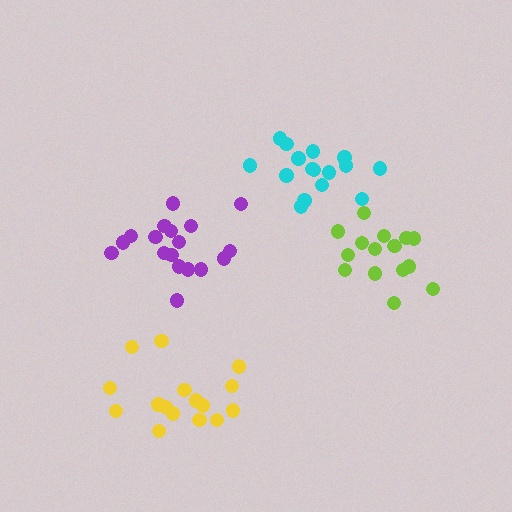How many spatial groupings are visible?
There are 4 spatial groupings.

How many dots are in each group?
Group 1: 16 dots, Group 2: 15 dots, Group 3: 18 dots, Group 4: 17 dots (66 total).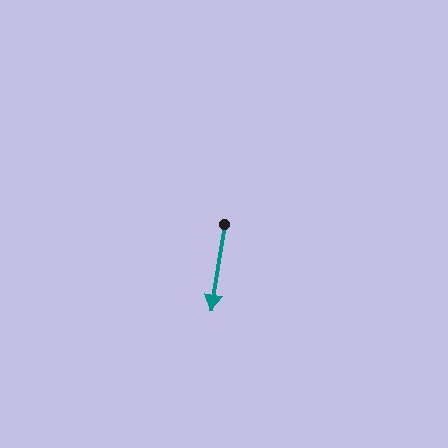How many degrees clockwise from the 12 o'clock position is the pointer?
Approximately 189 degrees.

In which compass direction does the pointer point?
South.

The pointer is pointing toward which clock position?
Roughly 6 o'clock.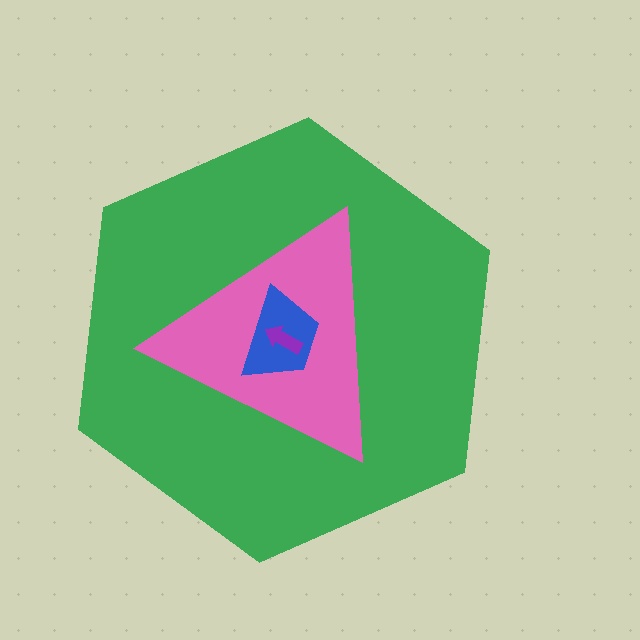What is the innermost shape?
The purple arrow.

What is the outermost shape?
The green hexagon.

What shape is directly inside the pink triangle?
The blue trapezoid.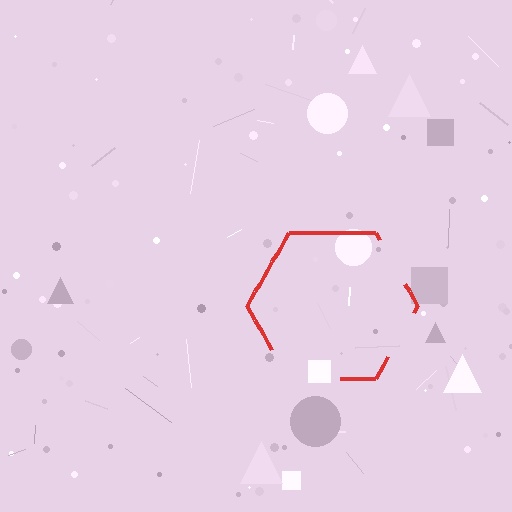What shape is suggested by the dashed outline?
The dashed outline suggests a hexagon.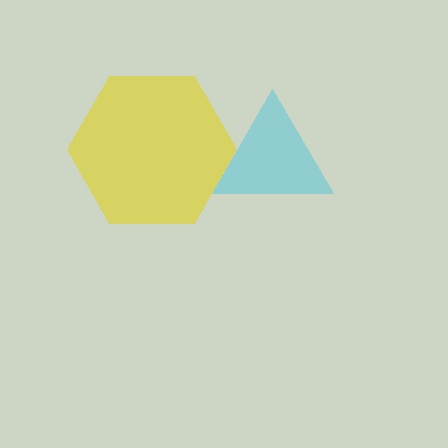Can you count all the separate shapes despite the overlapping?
Yes, there are 2 separate shapes.